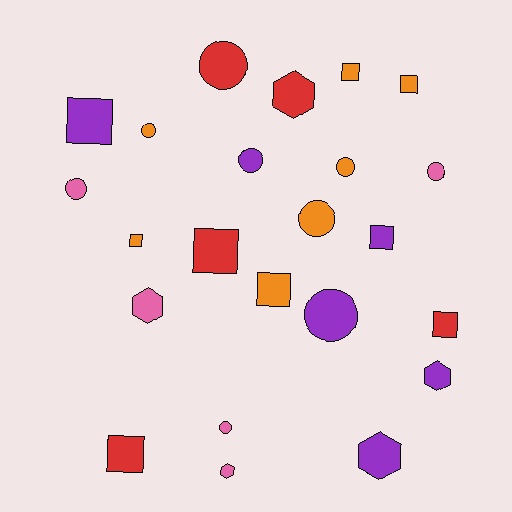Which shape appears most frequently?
Circle, with 9 objects.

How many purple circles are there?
There are 2 purple circles.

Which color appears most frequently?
Orange, with 7 objects.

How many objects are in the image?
There are 23 objects.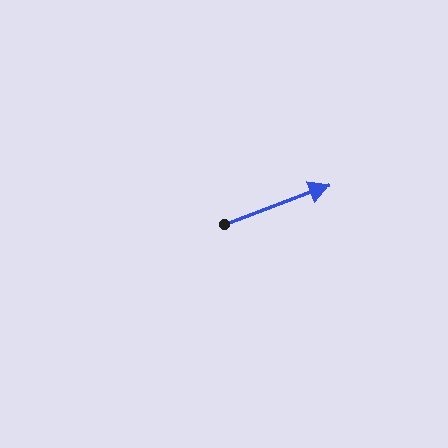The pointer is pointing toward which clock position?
Roughly 2 o'clock.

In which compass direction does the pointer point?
East.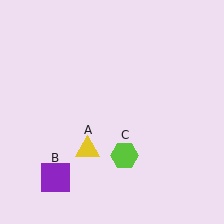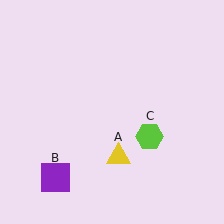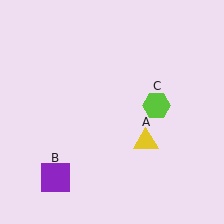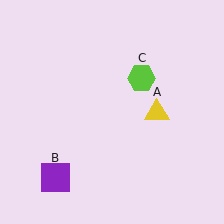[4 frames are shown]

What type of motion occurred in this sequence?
The yellow triangle (object A), lime hexagon (object C) rotated counterclockwise around the center of the scene.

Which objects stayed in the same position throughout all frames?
Purple square (object B) remained stationary.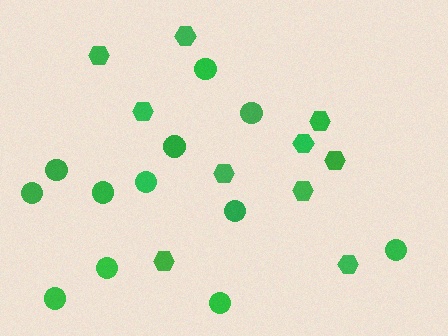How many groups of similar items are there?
There are 2 groups: one group of hexagons (10) and one group of circles (12).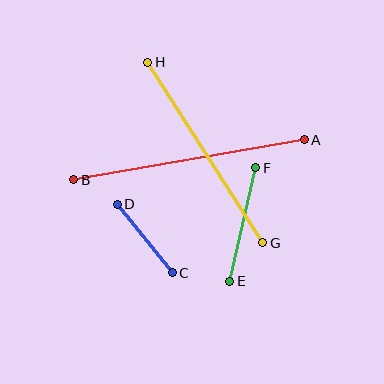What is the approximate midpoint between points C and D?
The midpoint is at approximately (145, 238) pixels.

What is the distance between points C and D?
The distance is approximately 88 pixels.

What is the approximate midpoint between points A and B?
The midpoint is at approximately (189, 160) pixels.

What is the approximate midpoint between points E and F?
The midpoint is at approximately (243, 224) pixels.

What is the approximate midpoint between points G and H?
The midpoint is at approximately (205, 153) pixels.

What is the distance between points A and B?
The distance is approximately 234 pixels.